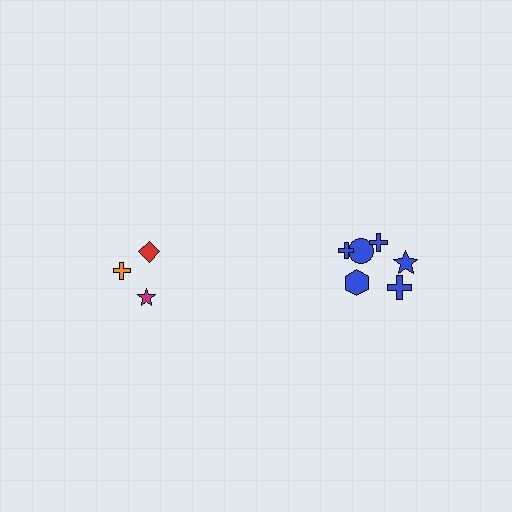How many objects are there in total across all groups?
There are 9 objects.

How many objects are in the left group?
There are 3 objects.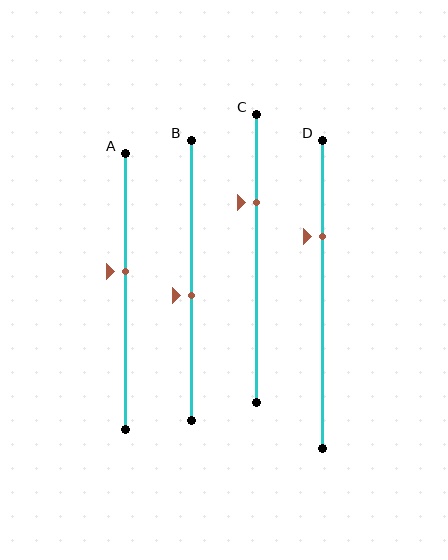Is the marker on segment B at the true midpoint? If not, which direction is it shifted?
No, the marker on segment B is shifted downward by about 5% of the segment length.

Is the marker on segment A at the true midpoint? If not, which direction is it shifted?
No, the marker on segment A is shifted upward by about 7% of the segment length.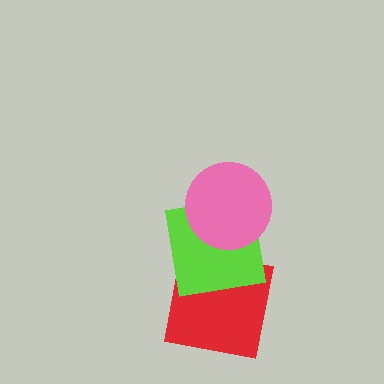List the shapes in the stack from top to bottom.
From top to bottom: the pink circle, the lime square, the red square.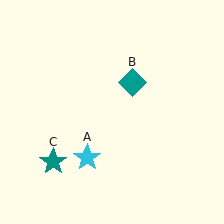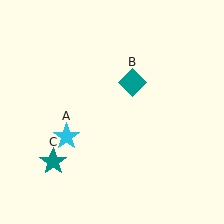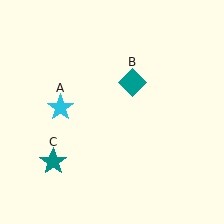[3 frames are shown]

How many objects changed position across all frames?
1 object changed position: cyan star (object A).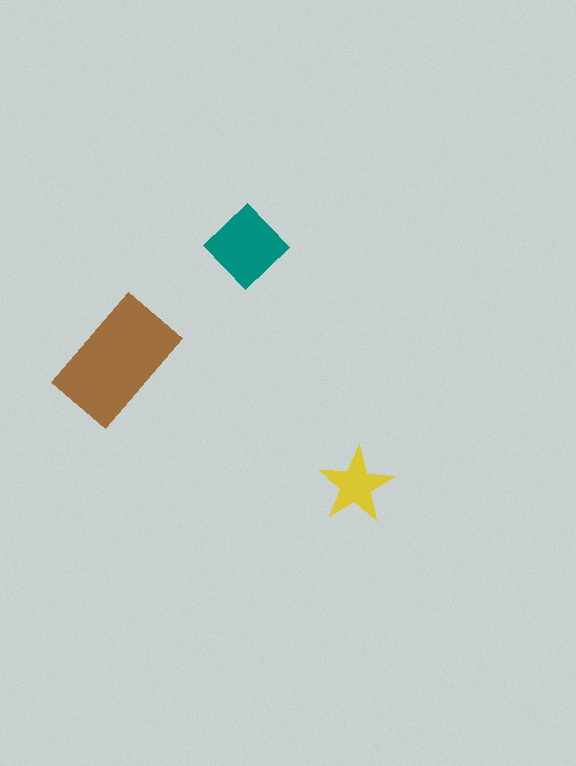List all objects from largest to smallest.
The brown rectangle, the teal diamond, the yellow star.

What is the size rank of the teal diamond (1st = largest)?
2nd.